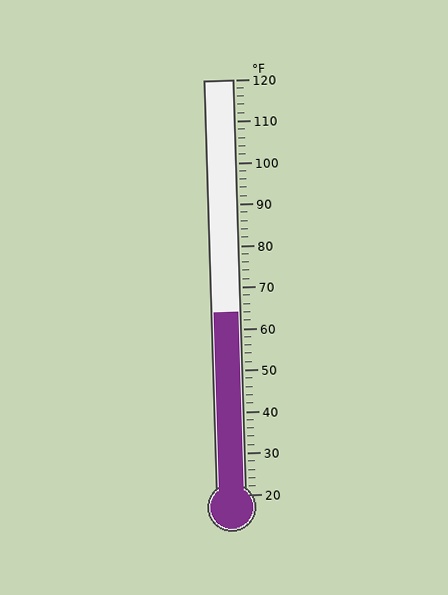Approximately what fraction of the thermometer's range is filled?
The thermometer is filled to approximately 45% of its range.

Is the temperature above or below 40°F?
The temperature is above 40°F.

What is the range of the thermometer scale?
The thermometer scale ranges from 20°F to 120°F.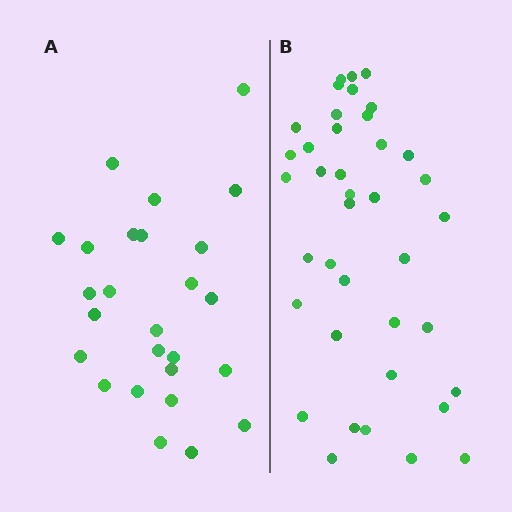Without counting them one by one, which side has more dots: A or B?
Region B (the right region) has more dots.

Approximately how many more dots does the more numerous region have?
Region B has approximately 15 more dots than region A.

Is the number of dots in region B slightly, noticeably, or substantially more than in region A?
Region B has substantially more. The ratio is roughly 1.5 to 1.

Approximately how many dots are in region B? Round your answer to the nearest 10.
About 40 dots. (The exact count is 39, which rounds to 40.)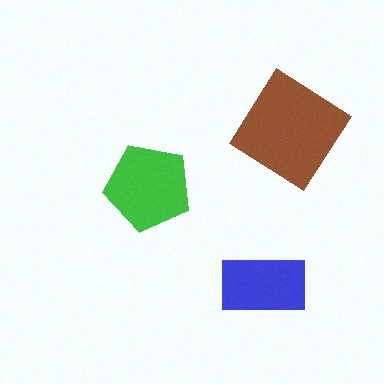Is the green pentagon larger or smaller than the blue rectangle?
Larger.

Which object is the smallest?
The blue rectangle.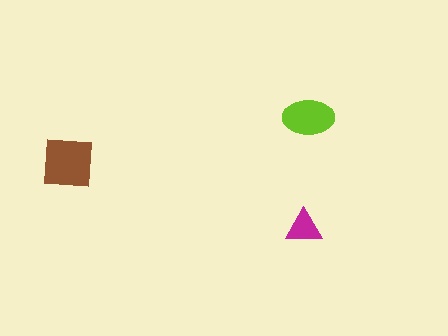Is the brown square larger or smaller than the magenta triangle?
Larger.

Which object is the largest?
The brown square.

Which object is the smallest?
The magenta triangle.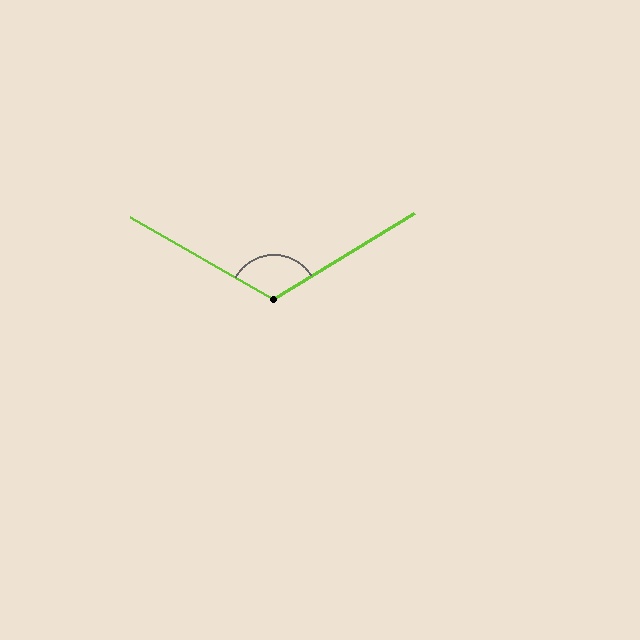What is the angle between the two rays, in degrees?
Approximately 119 degrees.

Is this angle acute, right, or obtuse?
It is obtuse.